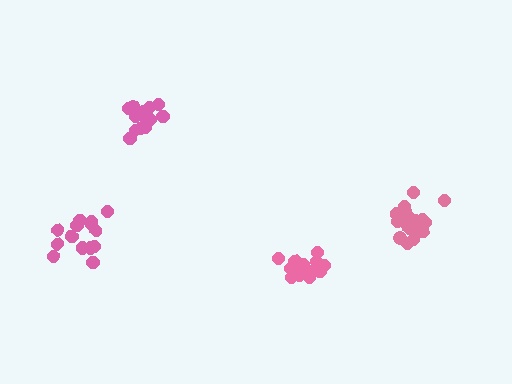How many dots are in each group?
Group 1: 14 dots, Group 2: 18 dots, Group 3: 16 dots, Group 4: 14 dots (62 total).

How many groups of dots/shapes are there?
There are 4 groups.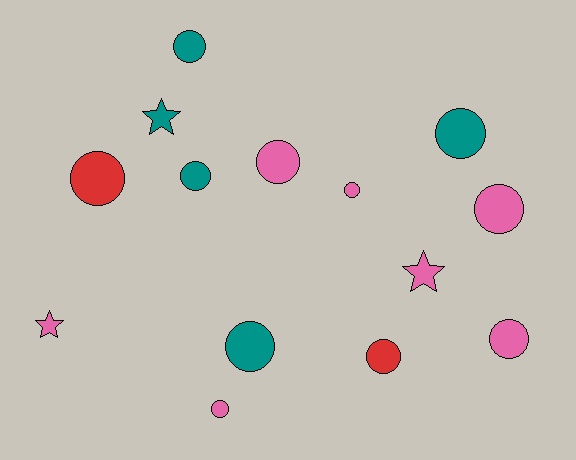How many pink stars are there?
There are 2 pink stars.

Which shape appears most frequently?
Circle, with 11 objects.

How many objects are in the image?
There are 14 objects.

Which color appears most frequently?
Pink, with 7 objects.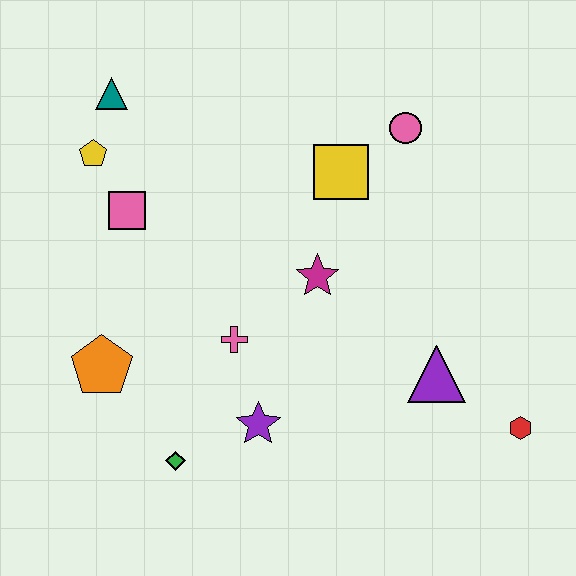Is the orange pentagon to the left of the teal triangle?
Yes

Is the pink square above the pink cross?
Yes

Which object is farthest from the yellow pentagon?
The red hexagon is farthest from the yellow pentagon.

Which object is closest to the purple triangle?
The red hexagon is closest to the purple triangle.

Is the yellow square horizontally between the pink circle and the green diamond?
Yes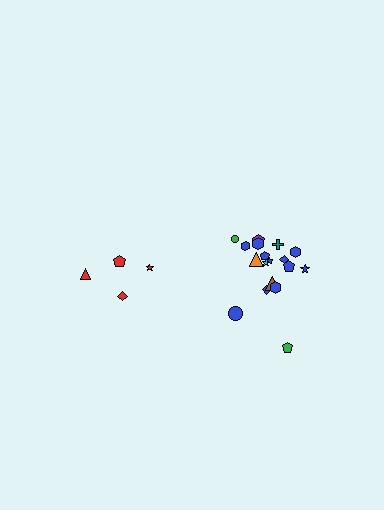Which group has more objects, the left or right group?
The right group.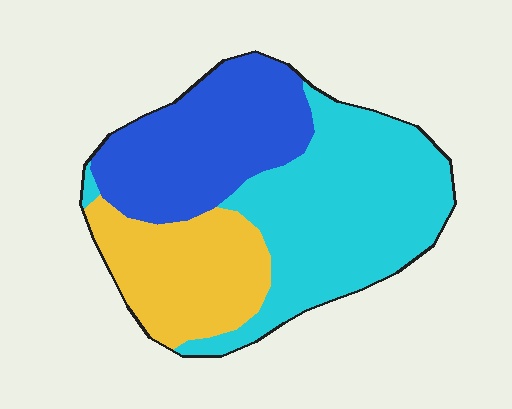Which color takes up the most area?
Cyan, at roughly 45%.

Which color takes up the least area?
Yellow, at roughly 25%.